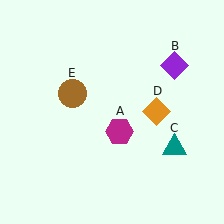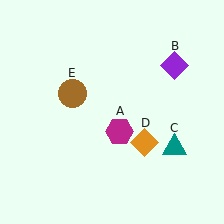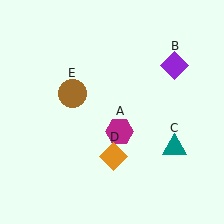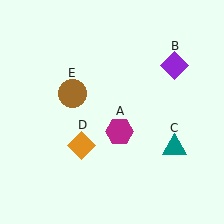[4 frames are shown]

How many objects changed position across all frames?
1 object changed position: orange diamond (object D).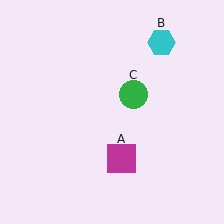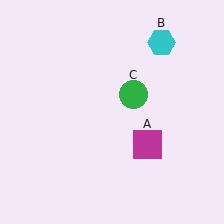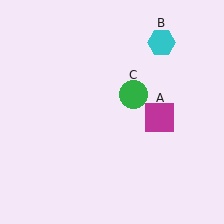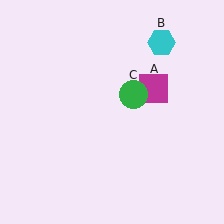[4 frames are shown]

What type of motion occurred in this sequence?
The magenta square (object A) rotated counterclockwise around the center of the scene.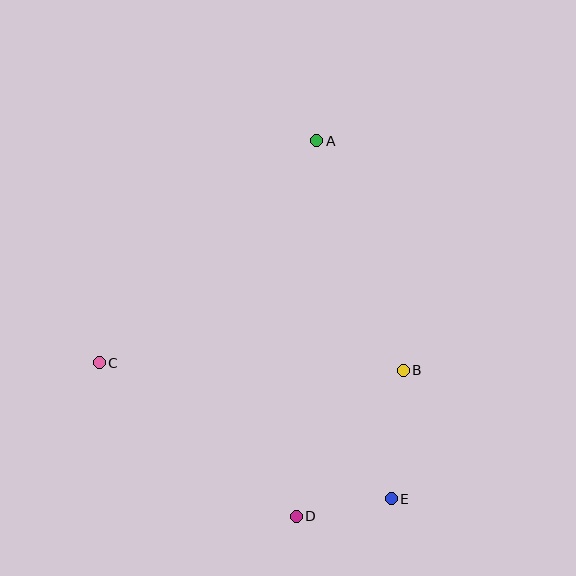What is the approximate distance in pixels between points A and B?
The distance between A and B is approximately 245 pixels.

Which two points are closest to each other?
Points D and E are closest to each other.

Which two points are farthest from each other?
Points A and D are farthest from each other.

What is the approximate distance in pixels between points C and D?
The distance between C and D is approximately 250 pixels.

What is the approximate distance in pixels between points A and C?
The distance between A and C is approximately 311 pixels.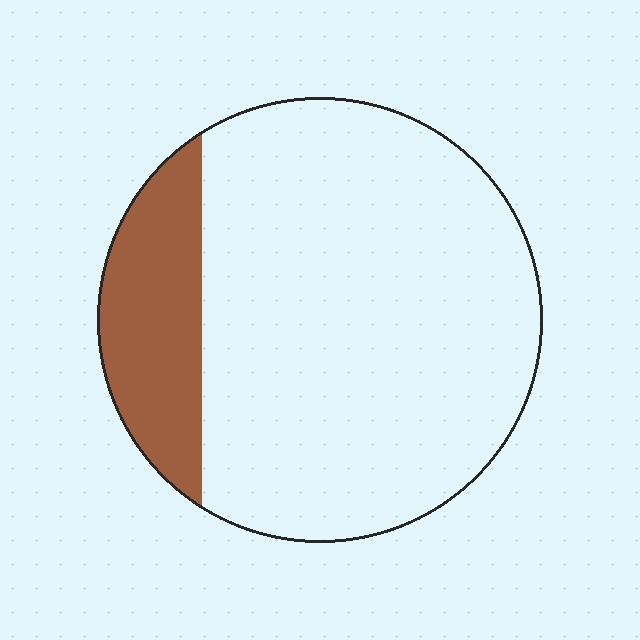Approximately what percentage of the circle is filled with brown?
Approximately 20%.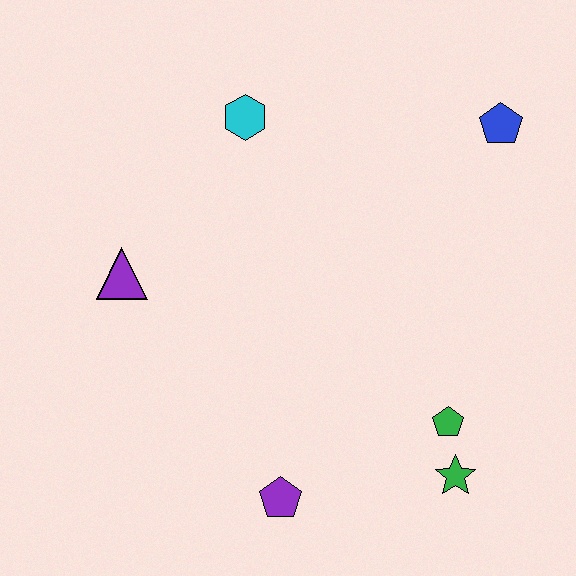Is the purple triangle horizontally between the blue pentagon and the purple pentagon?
No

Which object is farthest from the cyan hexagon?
The green star is farthest from the cyan hexagon.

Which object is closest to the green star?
The green pentagon is closest to the green star.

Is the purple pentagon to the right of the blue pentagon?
No